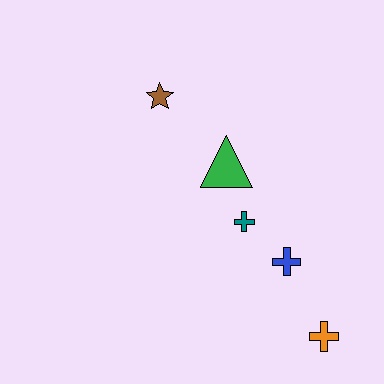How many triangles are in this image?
There is 1 triangle.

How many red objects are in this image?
There are no red objects.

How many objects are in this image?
There are 5 objects.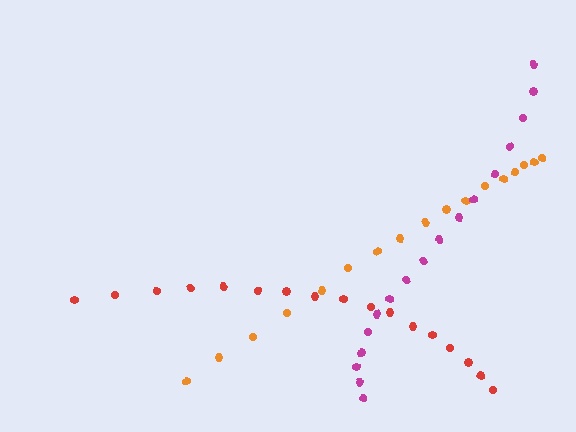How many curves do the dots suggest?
There are 3 distinct paths.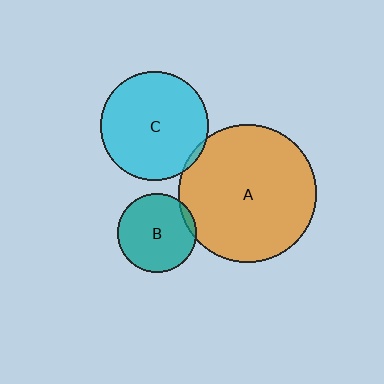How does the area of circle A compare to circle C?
Approximately 1.6 times.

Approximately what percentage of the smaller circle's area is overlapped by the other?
Approximately 5%.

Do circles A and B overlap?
Yes.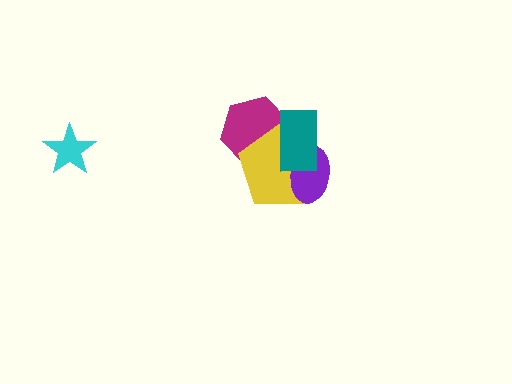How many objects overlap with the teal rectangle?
3 objects overlap with the teal rectangle.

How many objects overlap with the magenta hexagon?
2 objects overlap with the magenta hexagon.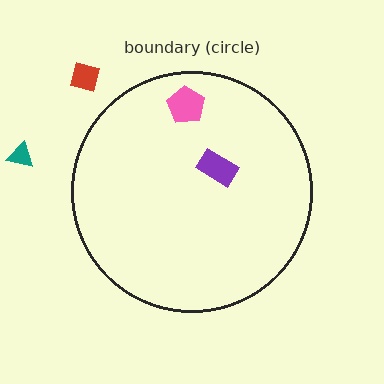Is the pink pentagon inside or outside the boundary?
Inside.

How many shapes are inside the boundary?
2 inside, 2 outside.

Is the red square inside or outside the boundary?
Outside.